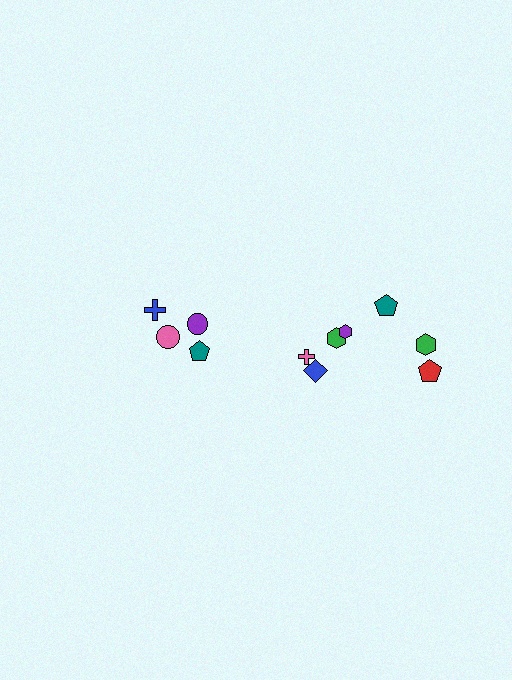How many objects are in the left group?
There are 4 objects.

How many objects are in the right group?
There are 7 objects.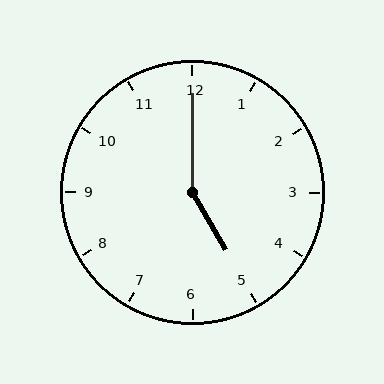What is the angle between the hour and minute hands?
Approximately 150 degrees.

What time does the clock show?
5:00.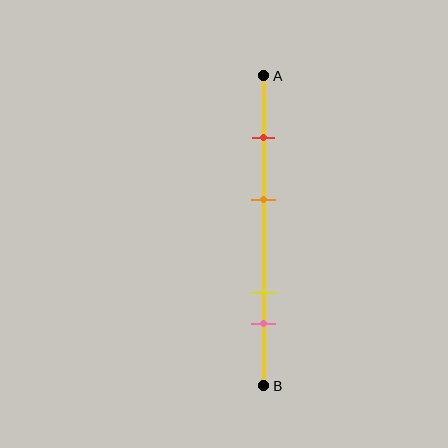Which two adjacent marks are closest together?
The yellow and pink marks are the closest adjacent pair.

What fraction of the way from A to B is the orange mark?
The orange mark is approximately 40% (0.4) of the way from A to B.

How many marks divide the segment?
There are 4 marks dividing the segment.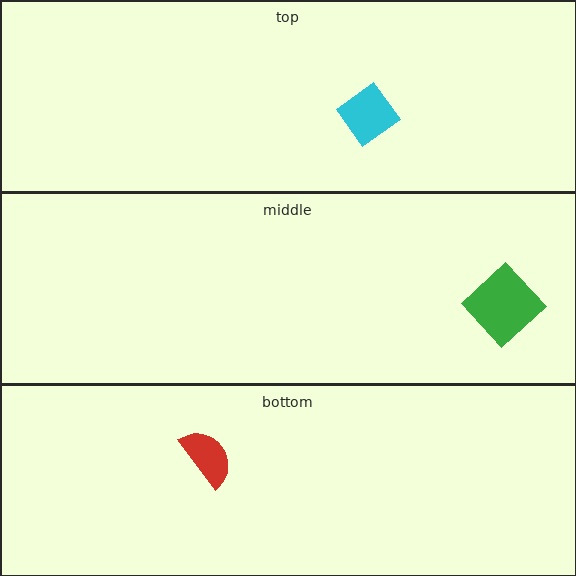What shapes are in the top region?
The cyan diamond.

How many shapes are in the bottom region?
1.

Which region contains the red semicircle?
The bottom region.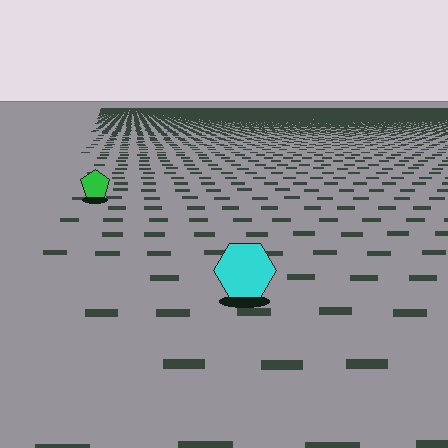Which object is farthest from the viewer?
The green pentagon is farthest from the viewer. It appears smaller and the ground texture around it is denser.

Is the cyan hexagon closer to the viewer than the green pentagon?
Yes. The cyan hexagon is closer — you can tell from the texture gradient: the ground texture is coarser near it.